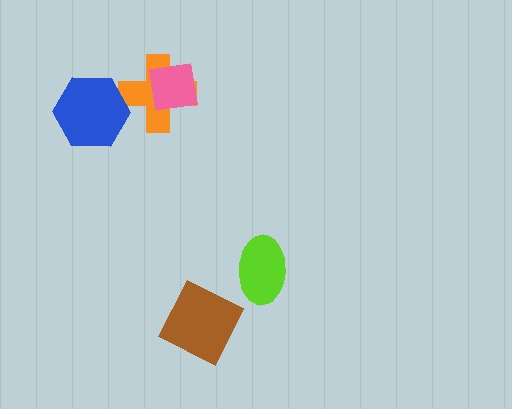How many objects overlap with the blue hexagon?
1 object overlaps with the blue hexagon.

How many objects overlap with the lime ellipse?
0 objects overlap with the lime ellipse.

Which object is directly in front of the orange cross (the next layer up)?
The pink square is directly in front of the orange cross.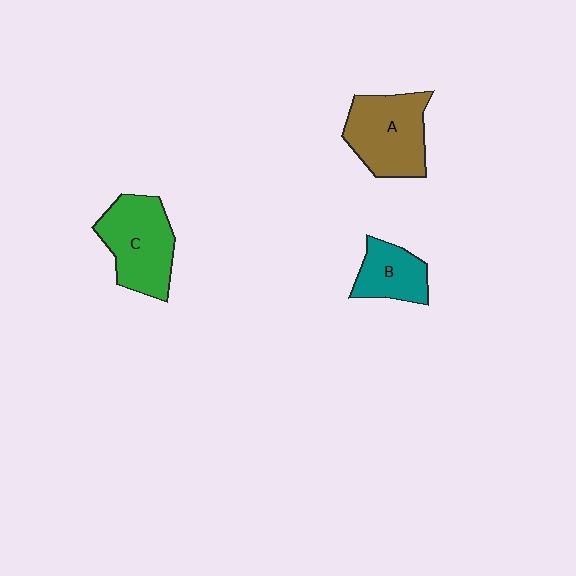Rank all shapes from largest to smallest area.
From largest to smallest: A (brown), C (green), B (teal).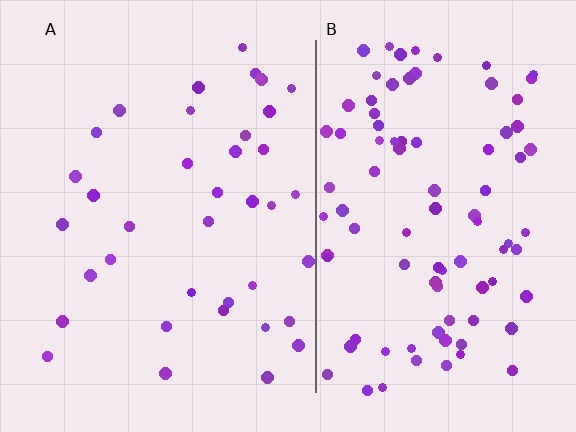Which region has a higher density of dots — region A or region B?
B (the right).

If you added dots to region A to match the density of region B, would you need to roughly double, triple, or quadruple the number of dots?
Approximately double.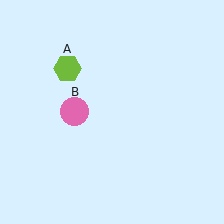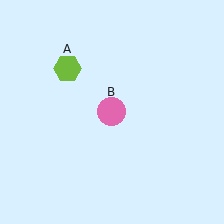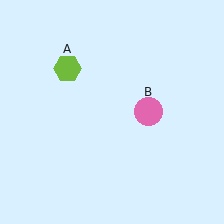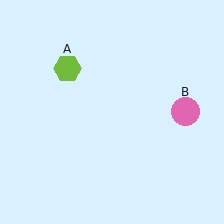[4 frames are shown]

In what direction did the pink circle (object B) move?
The pink circle (object B) moved right.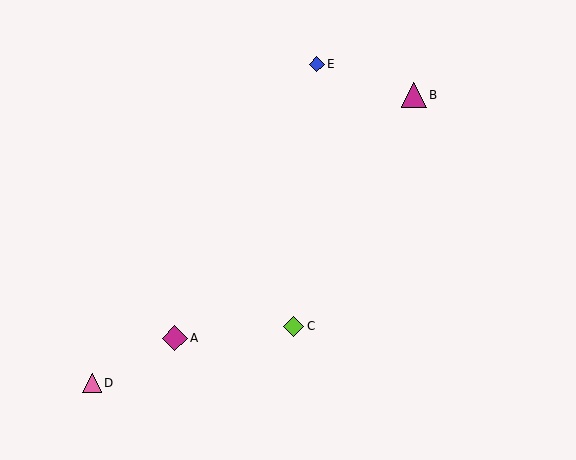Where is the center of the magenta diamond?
The center of the magenta diamond is at (175, 338).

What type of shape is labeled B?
Shape B is a magenta triangle.